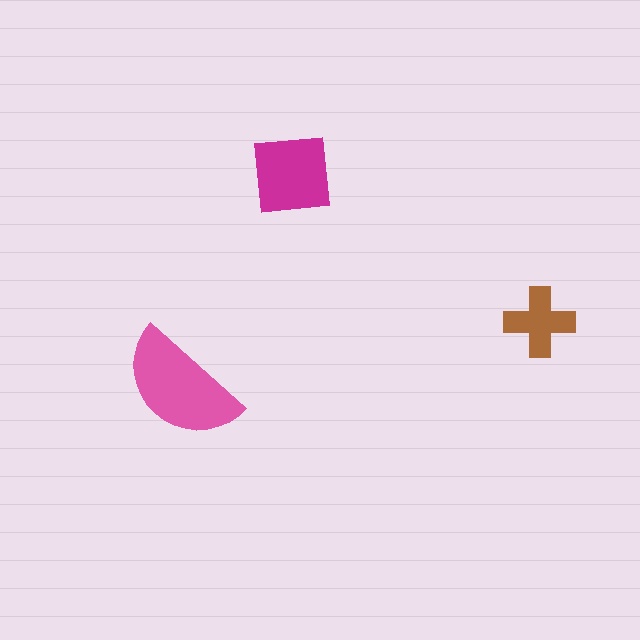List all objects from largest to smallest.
The pink semicircle, the magenta square, the brown cross.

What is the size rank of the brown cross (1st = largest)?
3rd.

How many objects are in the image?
There are 3 objects in the image.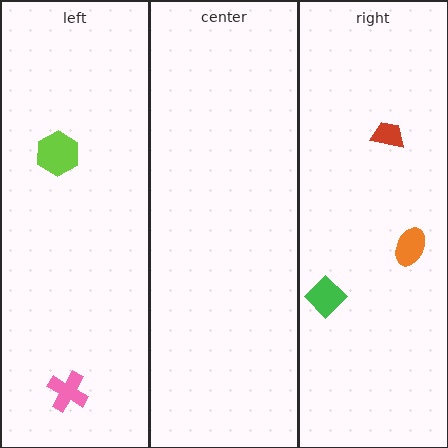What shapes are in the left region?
The pink cross, the lime hexagon.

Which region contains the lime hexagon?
The left region.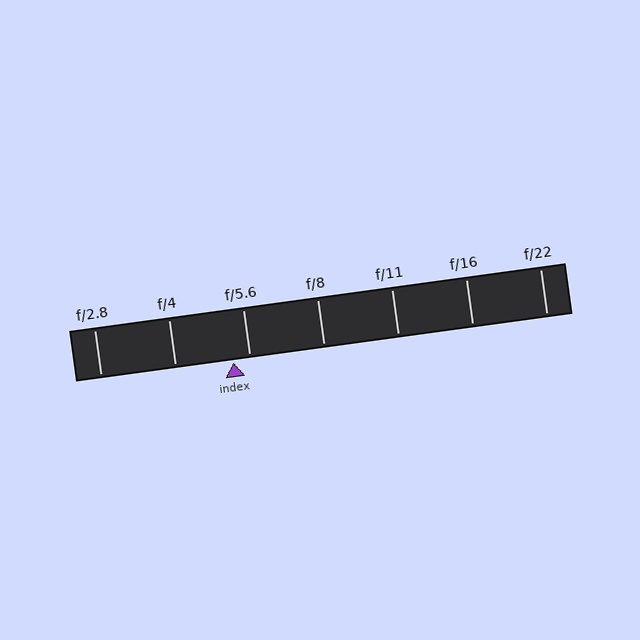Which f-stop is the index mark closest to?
The index mark is closest to f/5.6.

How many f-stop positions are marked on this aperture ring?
There are 7 f-stop positions marked.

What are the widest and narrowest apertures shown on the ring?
The widest aperture shown is f/2.8 and the narrowest is f/22.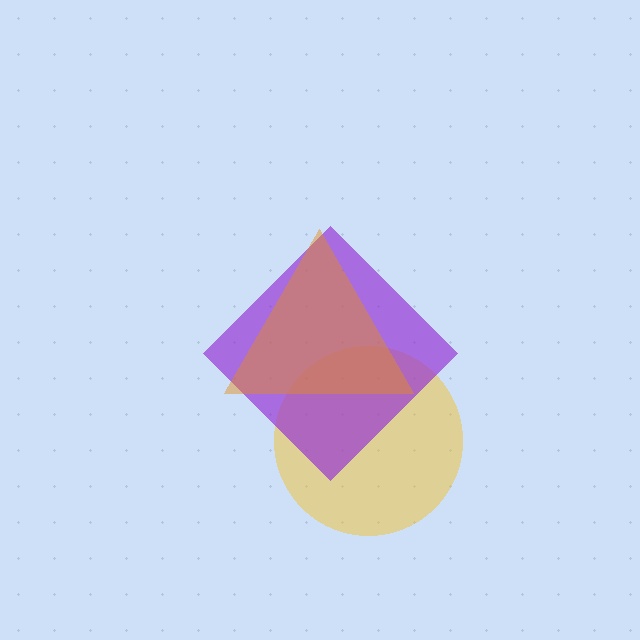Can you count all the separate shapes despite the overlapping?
Yes, there are 3 separate shapes.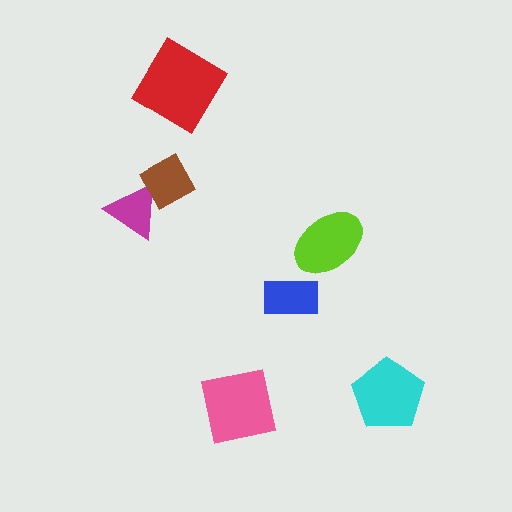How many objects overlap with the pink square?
0 objects overlap with the pink square.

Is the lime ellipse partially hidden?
No, no other shape covers it.